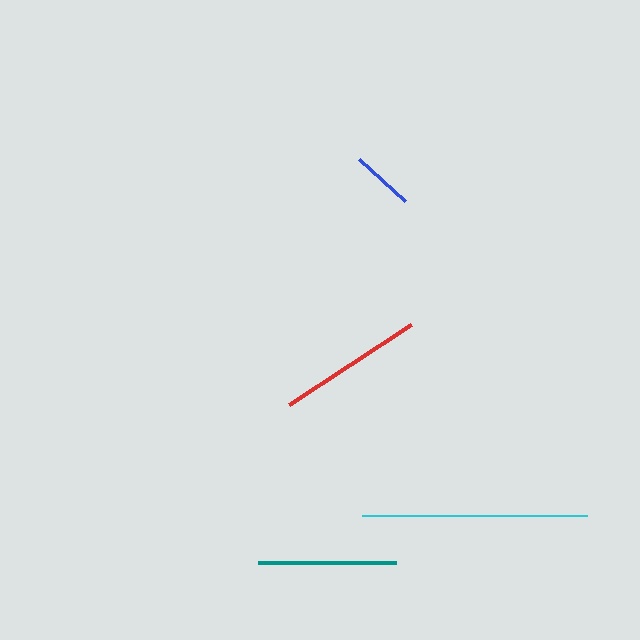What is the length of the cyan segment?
The cyan segment is approximately 225 pixels long.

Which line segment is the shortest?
The blue line is the shortest at approximately 63 pixels.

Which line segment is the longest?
The cyan line is the longest at approximately 225 pixels.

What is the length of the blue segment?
The blue segment is approximately 63 pixels long.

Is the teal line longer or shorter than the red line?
The red line is longer than the teal line.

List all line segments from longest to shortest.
From longest to shortest: cyan, red, teal, blue.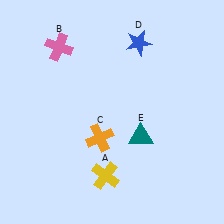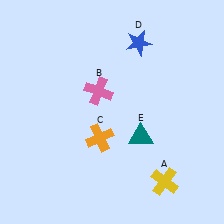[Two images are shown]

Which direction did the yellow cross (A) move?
The yellow cross (A) moved right.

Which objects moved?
The objects that moved are: the yellow cross (A), the pink cross (B).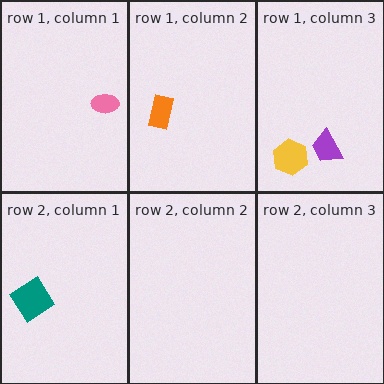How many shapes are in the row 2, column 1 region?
1.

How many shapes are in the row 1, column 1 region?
1.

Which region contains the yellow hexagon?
The row 1, column 3 region.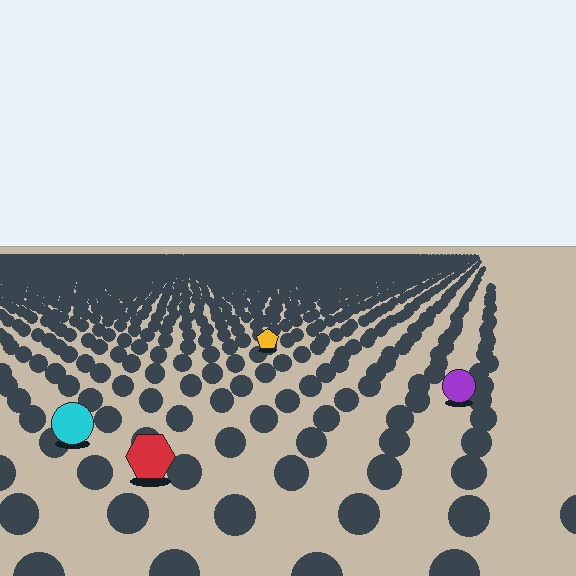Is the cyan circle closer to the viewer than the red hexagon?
No. The red hexagon is closer — you can tell from the texture gradient: the ground texture is coarser near it.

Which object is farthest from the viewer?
The yellow pentagon is farthest from the viewer. It appears smaller and the ground texture around it is denser.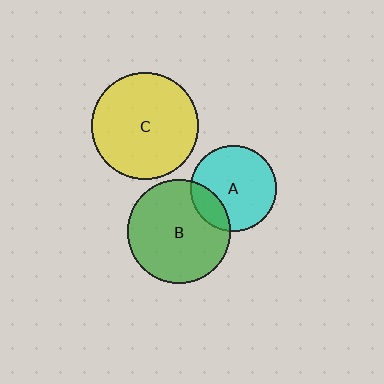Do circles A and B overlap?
Yes.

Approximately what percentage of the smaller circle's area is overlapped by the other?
Approximately 20%.